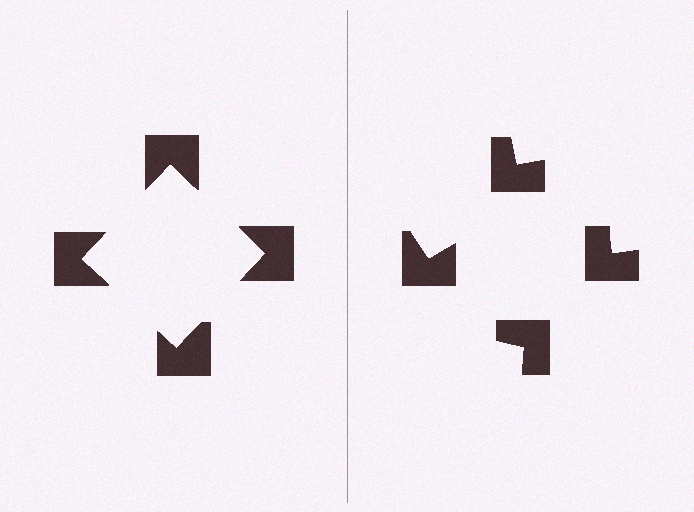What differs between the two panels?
The notched squares are positioned identically on both sides; only the wedge orientations differ. On the left they align to a square; on the right they are misaligned.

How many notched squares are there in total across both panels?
8 — 4 on each side.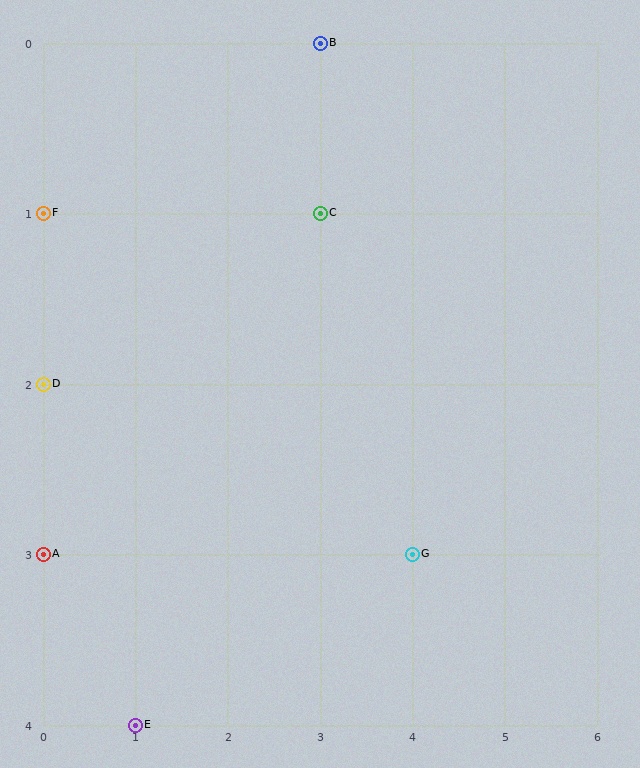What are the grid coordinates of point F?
Point F is at grid coordinates (0, 1).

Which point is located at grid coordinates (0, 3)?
Point A is at (0, 3).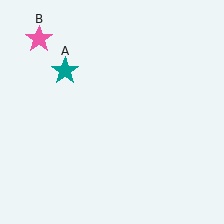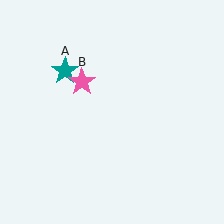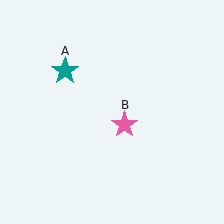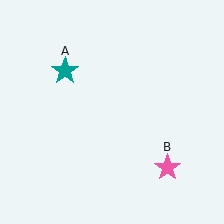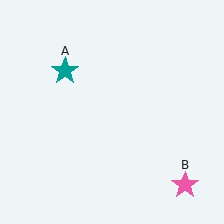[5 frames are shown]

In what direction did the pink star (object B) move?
The pink star (object B) moved down and to the right.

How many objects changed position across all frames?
1 object changed position: pink star (object B).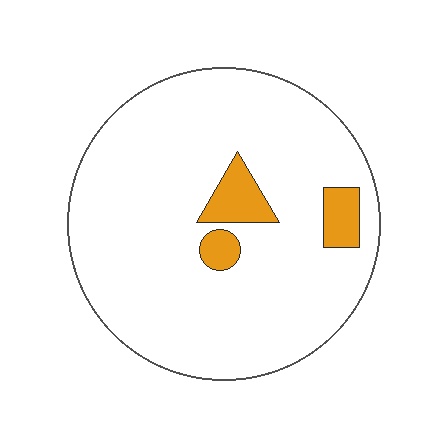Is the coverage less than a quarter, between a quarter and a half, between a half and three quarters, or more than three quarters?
Less than a quarter.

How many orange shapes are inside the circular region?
3.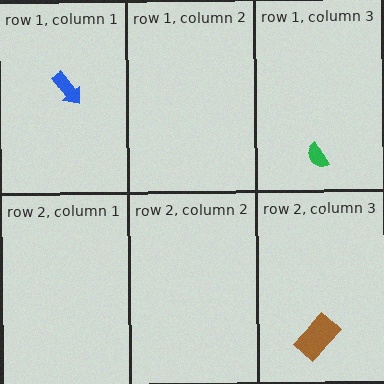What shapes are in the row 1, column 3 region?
The green semicircle.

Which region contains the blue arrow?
The row 1, column 1 region.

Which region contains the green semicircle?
The row 1, column 3 region.